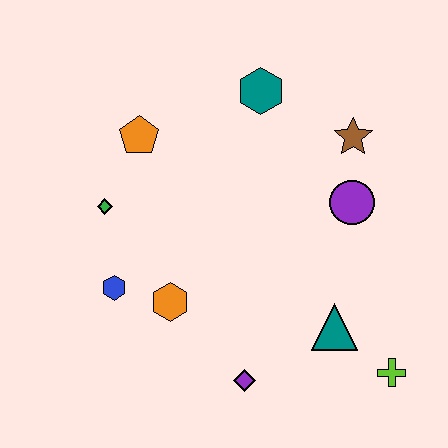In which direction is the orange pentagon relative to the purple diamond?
The orange pentagon is above the purple diamond.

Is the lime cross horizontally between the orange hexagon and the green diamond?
No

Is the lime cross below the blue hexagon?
Yes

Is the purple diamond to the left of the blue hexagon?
No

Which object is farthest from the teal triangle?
The orange pentagon is farthest from the teal triangle.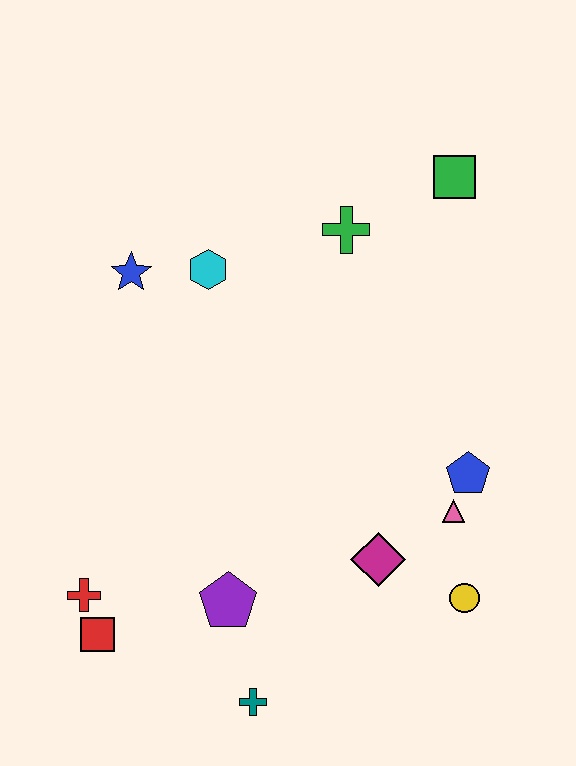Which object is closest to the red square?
The red cross is closest to the red square.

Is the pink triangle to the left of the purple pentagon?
No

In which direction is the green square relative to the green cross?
The green square is to the right of the green cross.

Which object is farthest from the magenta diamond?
The green square is farthest from the magenta diamond.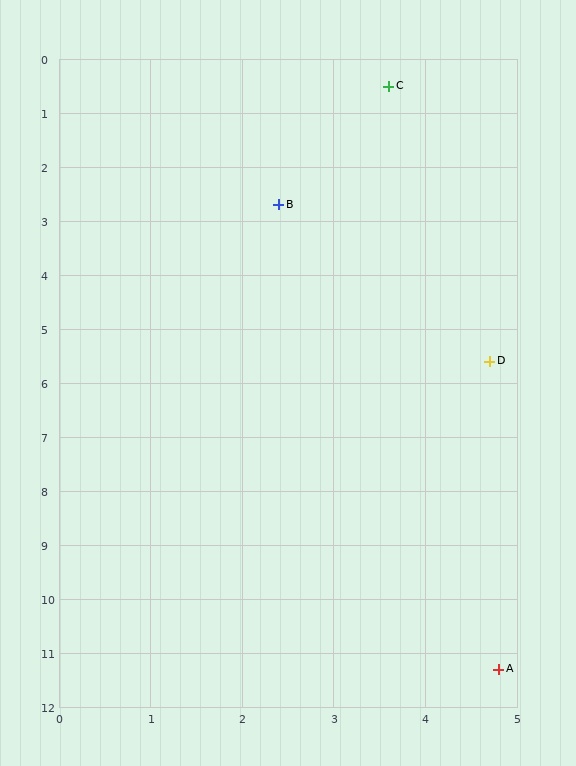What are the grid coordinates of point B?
Point B is at approximately (2.4, 2.7).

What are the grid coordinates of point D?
Point D is at approximately (4.7, 5.6).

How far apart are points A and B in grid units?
Points A and B are about 8.9 grid units apart.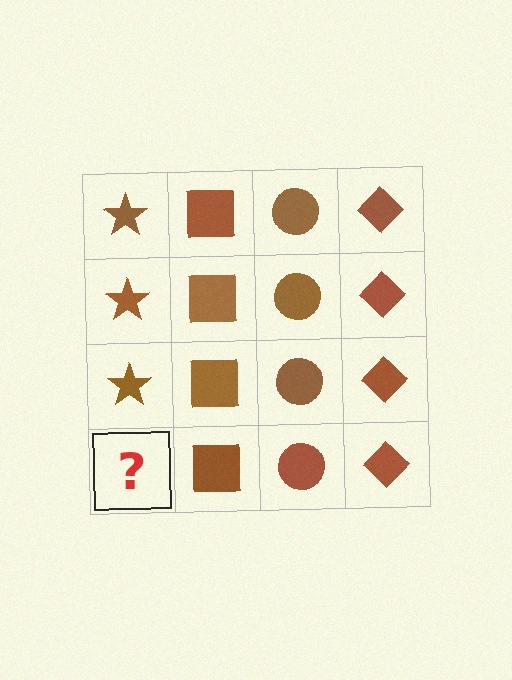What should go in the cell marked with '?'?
The missing cell should contain a brown star.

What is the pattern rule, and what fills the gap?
The rule is that each column has a consistent shape. The gap should be filled with a brown star.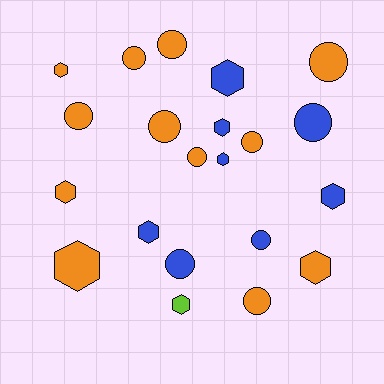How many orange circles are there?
There are 8 orange circles.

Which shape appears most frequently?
Circle, with 11 objects.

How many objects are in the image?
There are 21 objects.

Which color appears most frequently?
Orange, with 12 objects.